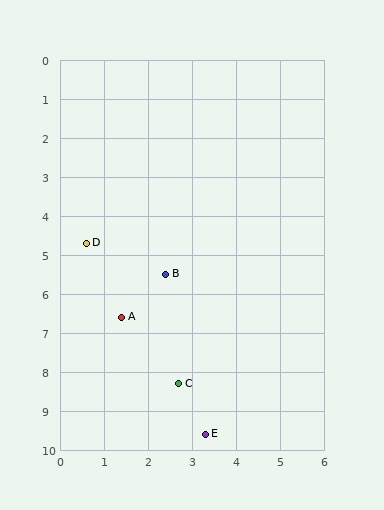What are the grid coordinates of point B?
Point B is at approximately (2.4, 5.5).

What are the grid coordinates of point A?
Point A is at approximately (1.4, 6.6).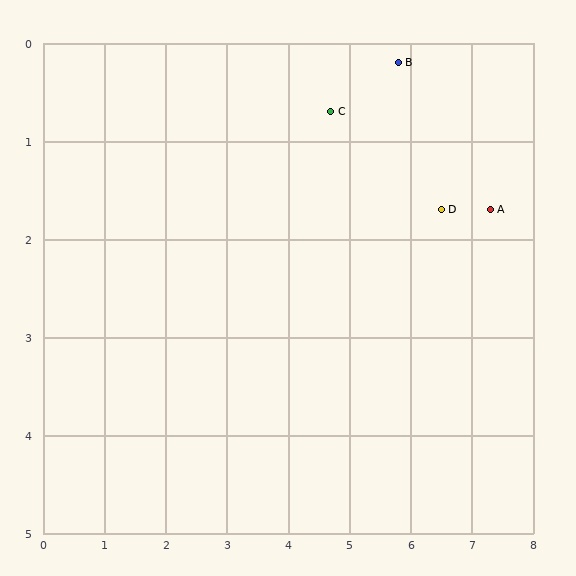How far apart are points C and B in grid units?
Points C and B are about 1.2 grid units apart.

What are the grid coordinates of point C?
Point C is at approximately (4.7, 0.7).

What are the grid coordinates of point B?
Point B is at approximately (5.8, 0.2).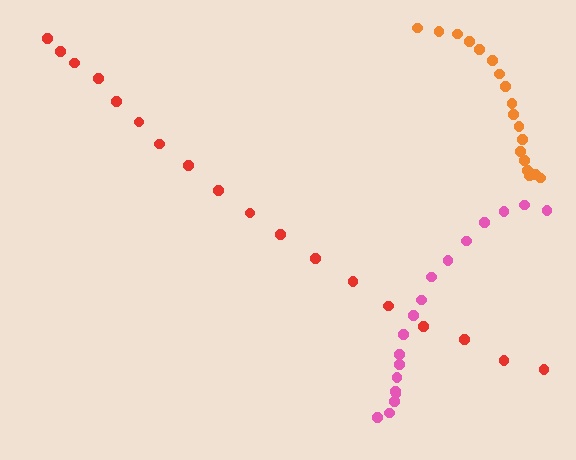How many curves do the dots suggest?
There are 3 distinct paths.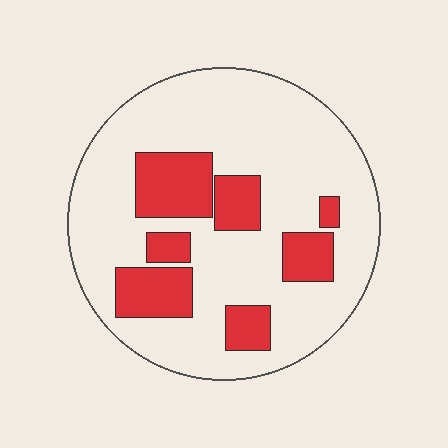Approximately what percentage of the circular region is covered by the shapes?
Approximately 25%.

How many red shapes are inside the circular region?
7.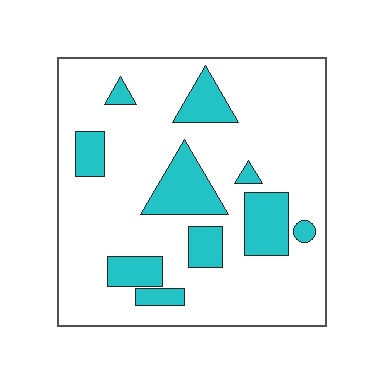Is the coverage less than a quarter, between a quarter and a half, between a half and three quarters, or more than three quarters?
Less than a quarter.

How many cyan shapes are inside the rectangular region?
10.